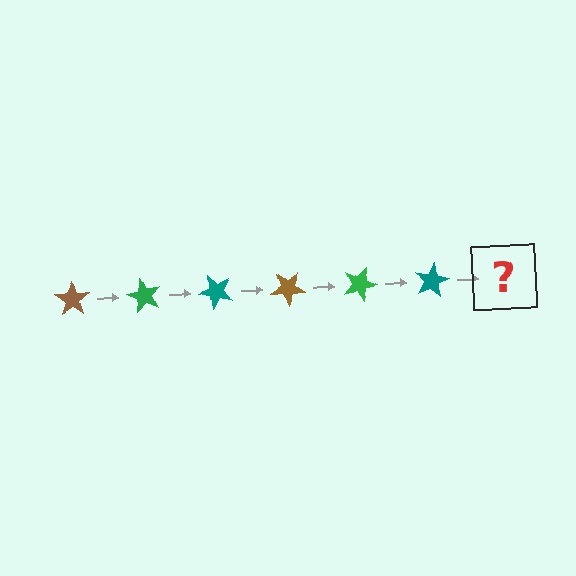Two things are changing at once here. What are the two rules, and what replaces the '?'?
The two rules are that it rotates 60 degrees each step and the color cycles through brown, green, and teal. The '?' should be a brown star, rotated 360 degrees from the start.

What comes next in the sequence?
The next element should be a brown star, rotated 360 degrees from the start.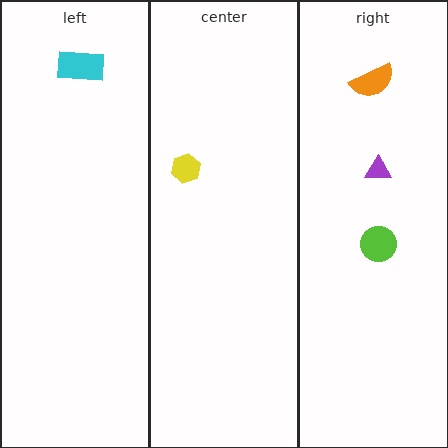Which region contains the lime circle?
The right region.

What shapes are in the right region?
The lime circle, the orange semicircle, the purple triangle.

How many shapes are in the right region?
3.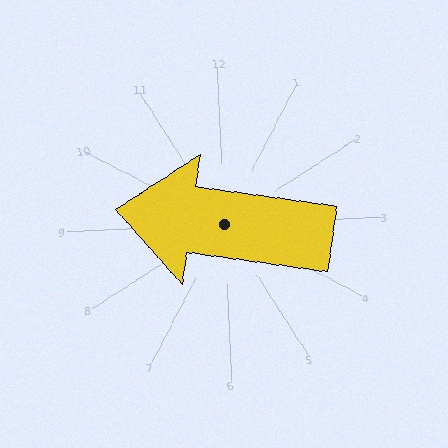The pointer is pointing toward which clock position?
Roughly 9 o'clock.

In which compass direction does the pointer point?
West.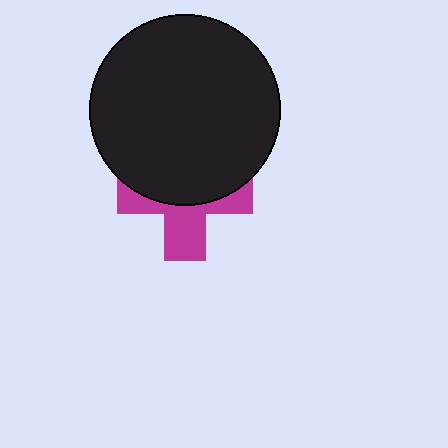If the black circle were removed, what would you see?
You would see the complete magenta cross.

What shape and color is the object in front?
The object in front is a black circle.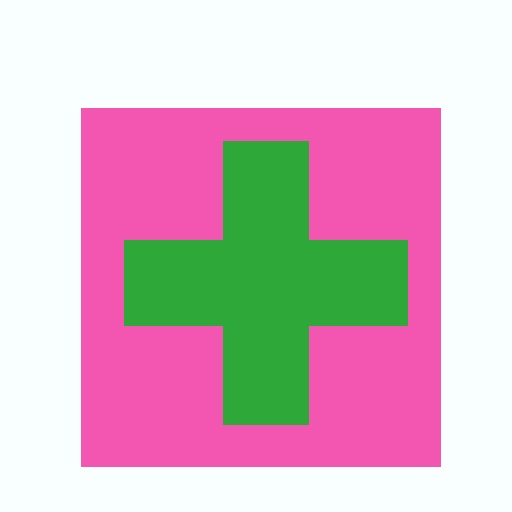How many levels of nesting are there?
2.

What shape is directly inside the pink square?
The green cross.